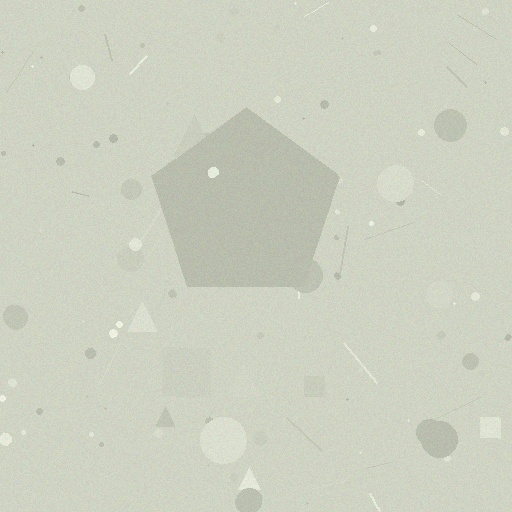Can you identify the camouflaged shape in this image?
The camouflaged shape is a pentagon.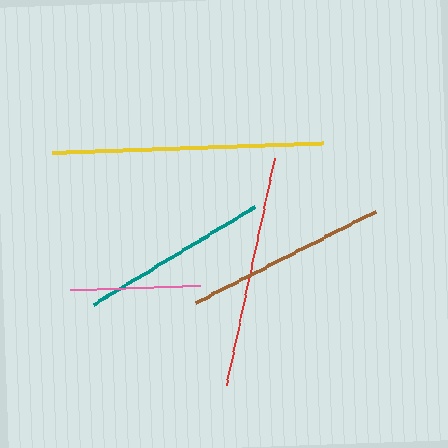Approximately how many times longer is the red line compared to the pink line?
The red line is approximately 1.8 times the length of the pink line.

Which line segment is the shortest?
The pink line is the shortest at approximately 130 pixels.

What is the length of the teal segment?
The teal segment is approximately 189 pixels long.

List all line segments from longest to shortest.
From longest to shortest: yellow, red, brown, teal, pink.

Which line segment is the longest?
The yellow line is the longest at approximately 271 pixels.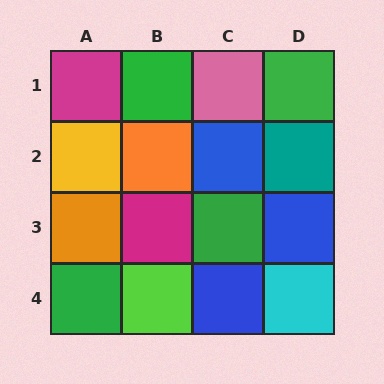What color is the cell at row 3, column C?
Green.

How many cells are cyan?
1 cell is cyan.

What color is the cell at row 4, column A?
Green.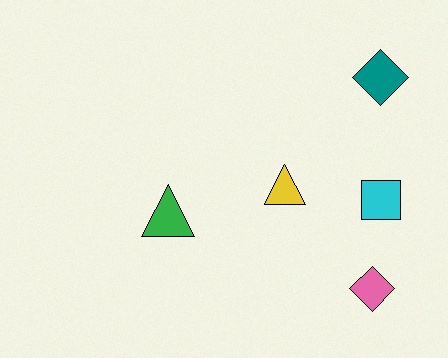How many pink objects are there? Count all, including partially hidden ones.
There is 1 pink object.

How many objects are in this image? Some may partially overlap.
There are 5 objects.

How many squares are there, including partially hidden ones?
There is 1 square.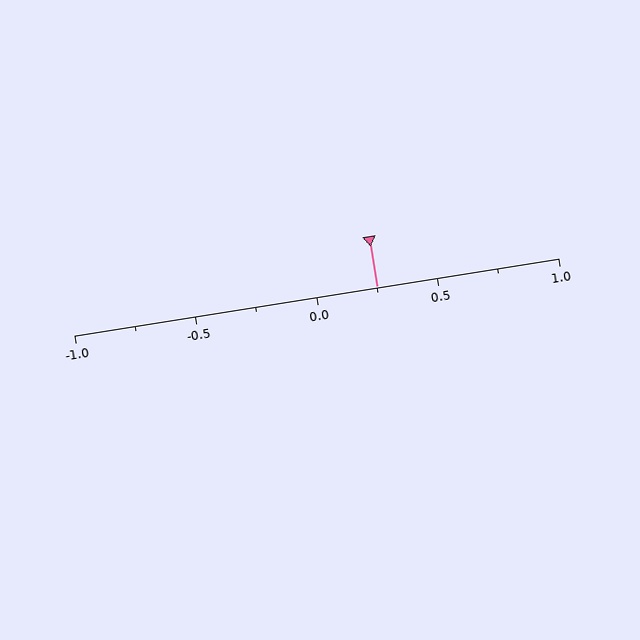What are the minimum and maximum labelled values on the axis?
The axis runs from -1.0 to 1.0.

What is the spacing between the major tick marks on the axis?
The major ticks are spaced 0.5 apart.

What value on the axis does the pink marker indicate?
The marker indicates approximately 0.25.